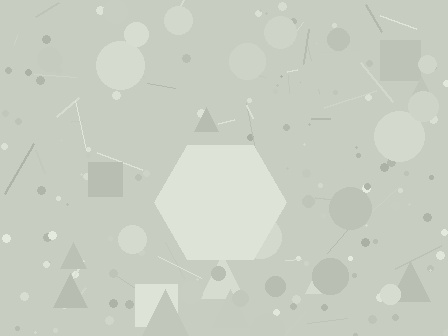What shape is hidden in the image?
A hexagon is hidden in the image.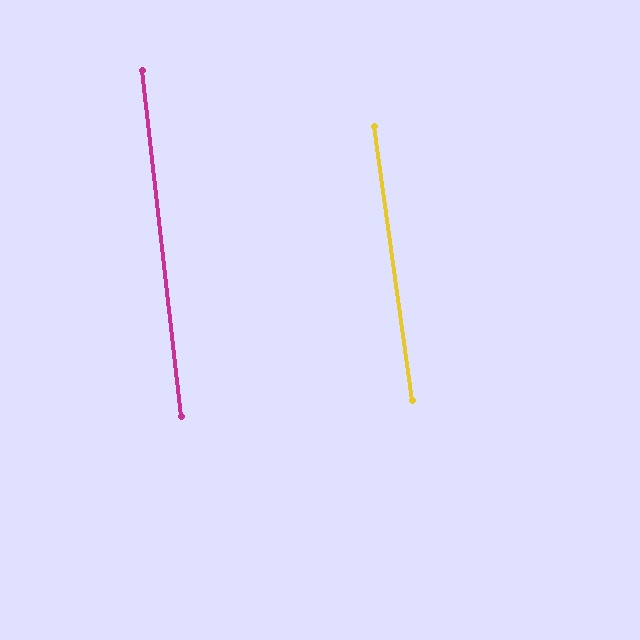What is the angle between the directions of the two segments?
Approximately 1 degree.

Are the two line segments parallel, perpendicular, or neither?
Parallel — their directions differ by only 1.4°.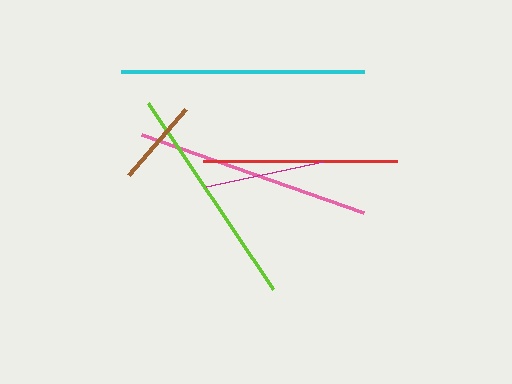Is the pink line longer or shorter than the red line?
The pink line is longer than the red line.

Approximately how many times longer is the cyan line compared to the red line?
The cyan line is approximately 1.3 times the length of the red line.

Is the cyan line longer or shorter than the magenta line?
The cyan line is longer than the magenta line.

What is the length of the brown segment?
The brown segment is approximately 88 pixels long.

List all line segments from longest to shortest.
From longest to shortest: cyan, pink, lime, red, magenta, brown.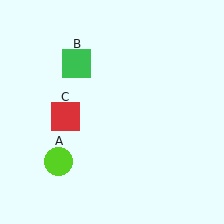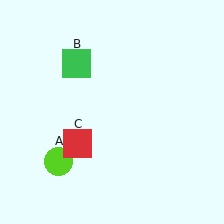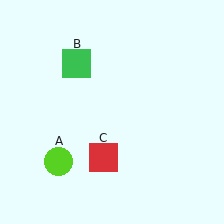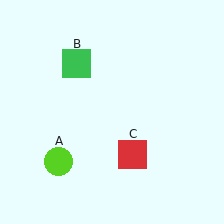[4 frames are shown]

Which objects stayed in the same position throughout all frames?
Lime circle (object A) and green square (object B) remained stationary.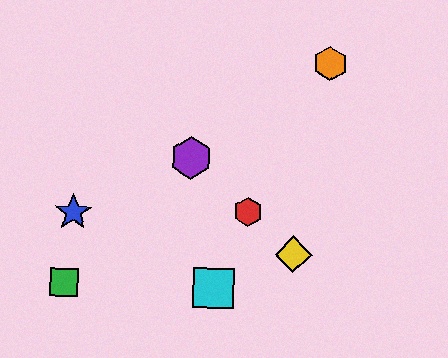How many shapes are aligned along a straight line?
3 shapes (the red hexagon, the yellow diamond, the purple hexagon) are aligned along a straight line.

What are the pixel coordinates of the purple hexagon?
The purple hexagon is at (191, 158).